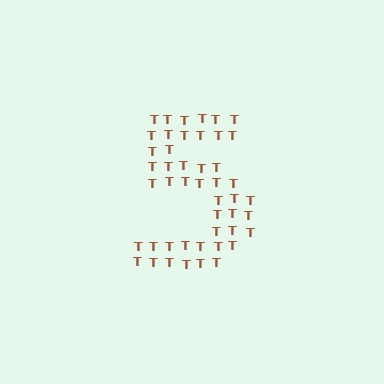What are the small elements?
The small elements are letter T's.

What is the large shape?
The large shape is the digit 5.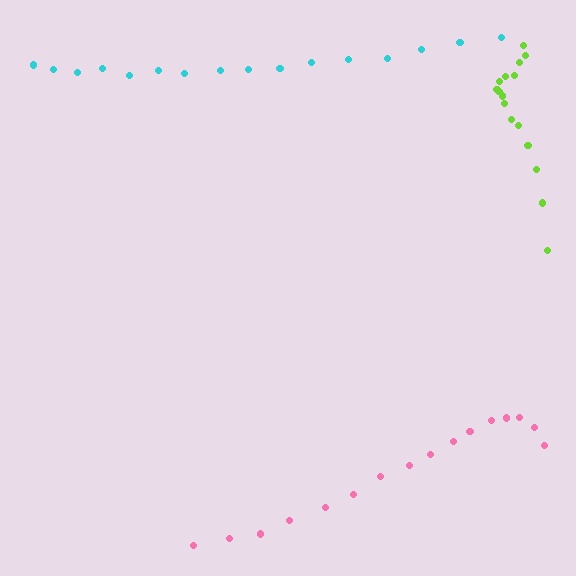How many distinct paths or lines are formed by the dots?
There are 3 distinct paths.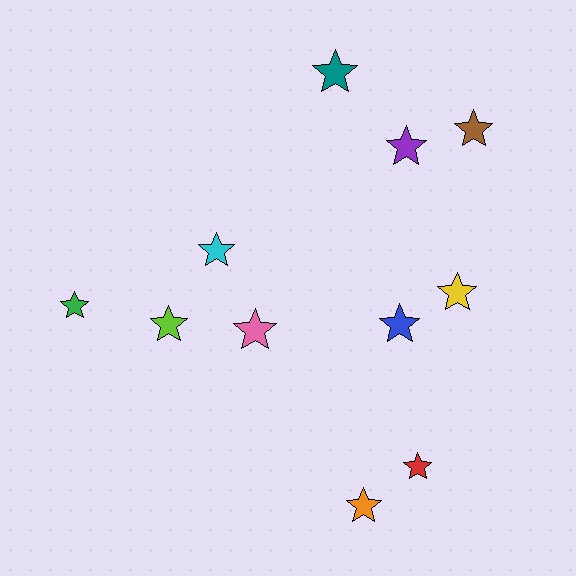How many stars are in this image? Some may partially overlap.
There are 11 stars.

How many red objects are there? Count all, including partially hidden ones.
There is 1 red object.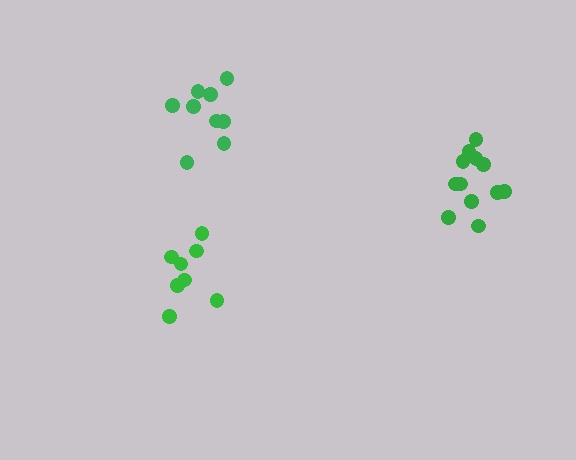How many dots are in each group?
Group 1: 9 dots, Group 2: 12 dots, Group 3: 8 dots (29 total).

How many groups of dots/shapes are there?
There are 3 groups.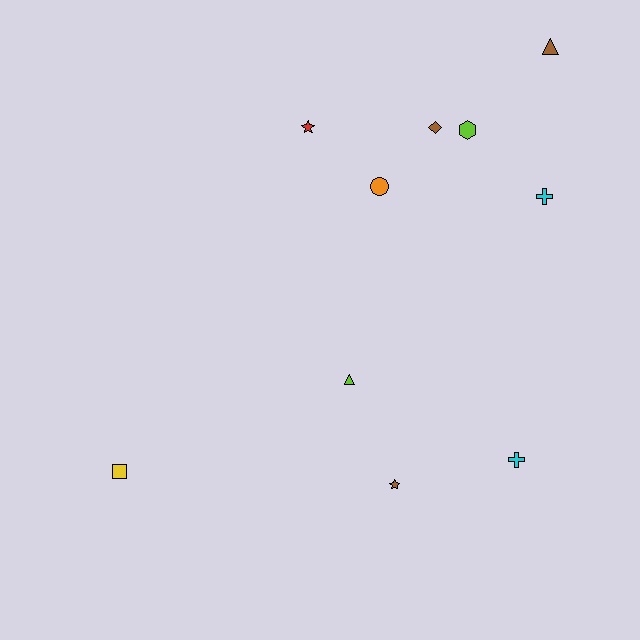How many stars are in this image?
There are 2 stars.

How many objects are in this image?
There are 10 objects.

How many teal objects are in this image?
There are no teal objects.